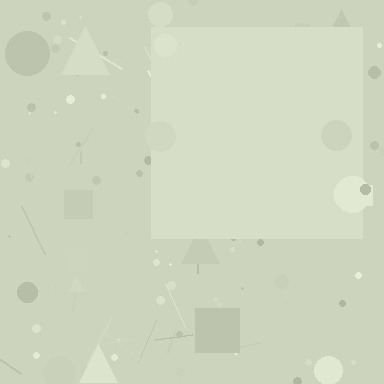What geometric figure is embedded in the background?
A square is embedded in the background.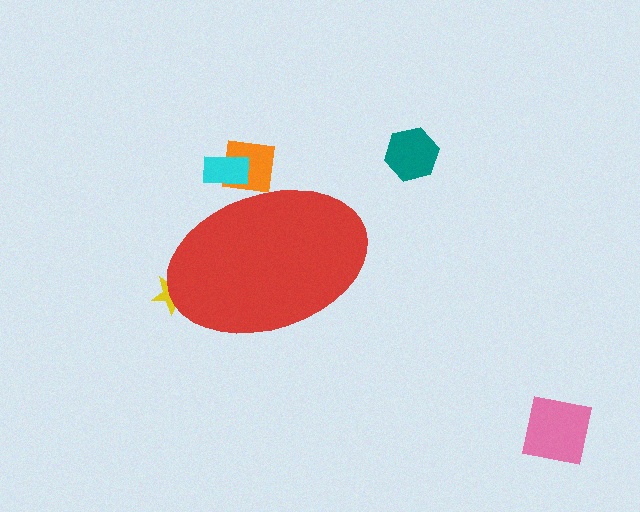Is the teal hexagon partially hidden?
No, the teal hexagon is fully visible.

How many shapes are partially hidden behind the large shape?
3 shapes are partially hidden.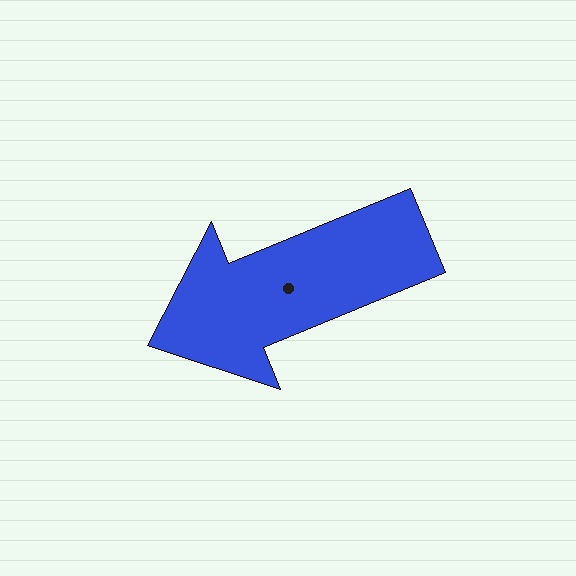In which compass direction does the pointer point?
West.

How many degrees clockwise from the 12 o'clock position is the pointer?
Approximately 248 degrees.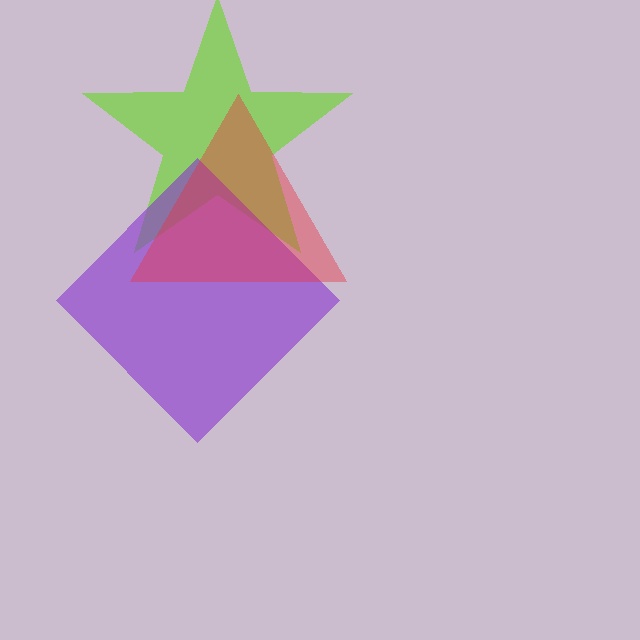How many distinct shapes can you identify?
There are 3 distinct shapes: a lime star, a purple diamond, a red triangle.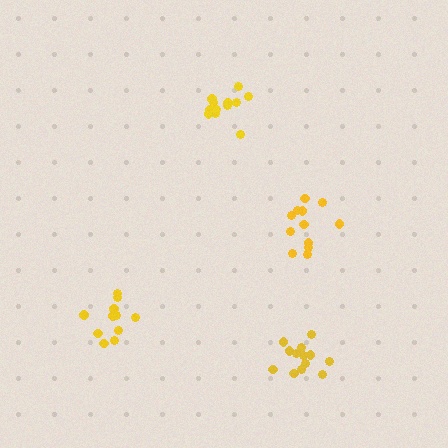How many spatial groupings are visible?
There are 4 spatial groupings.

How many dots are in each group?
Group 1: 12 dots, Group 2: 14 dots, Group 3: 12 dots, Group 4: 11 dots (49 total).